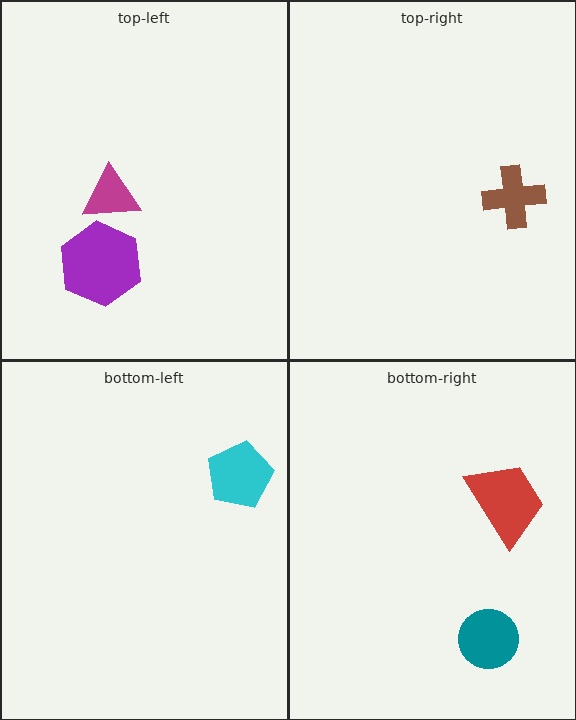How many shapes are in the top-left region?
2.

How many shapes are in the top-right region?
1.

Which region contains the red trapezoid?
The bottom-right region.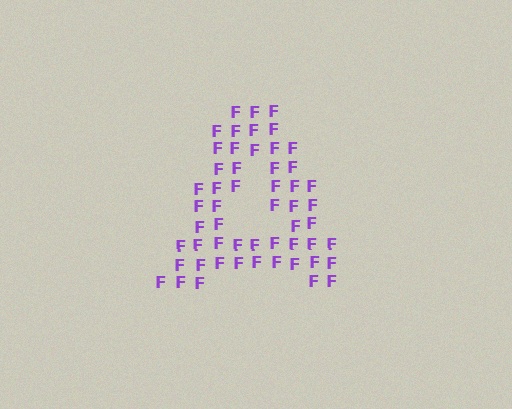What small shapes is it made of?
It is made of small letter F's.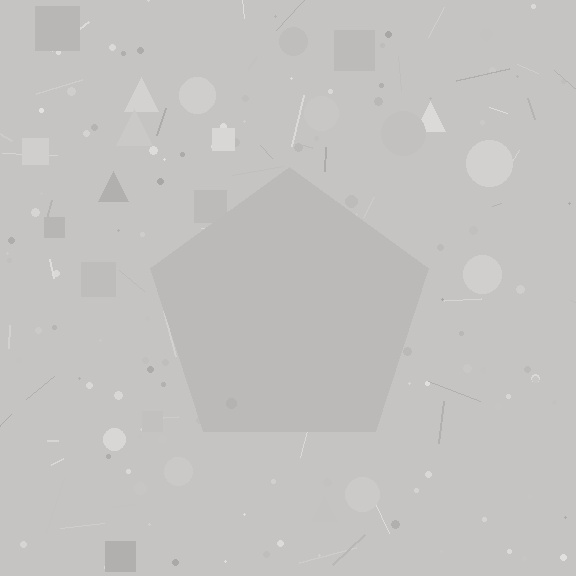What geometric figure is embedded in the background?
A pentagon is embedded in the background.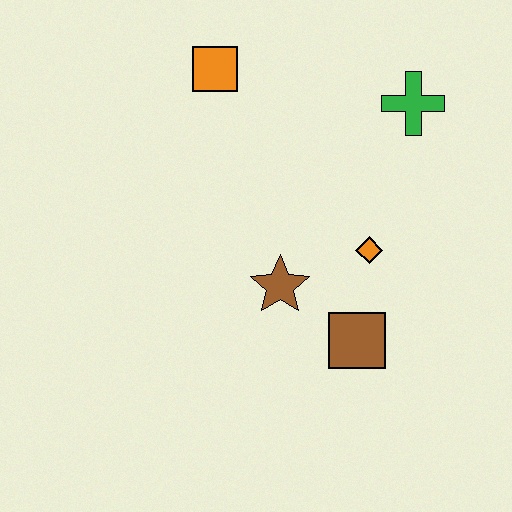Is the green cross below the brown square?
No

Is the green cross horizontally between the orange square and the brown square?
No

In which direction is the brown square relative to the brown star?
The brown square is to the right of the brown star.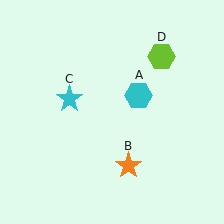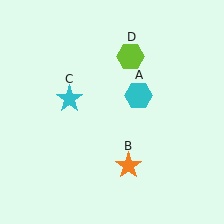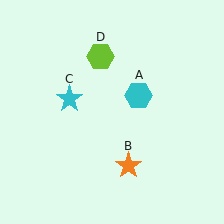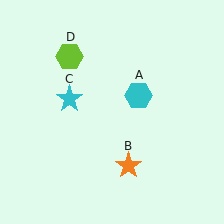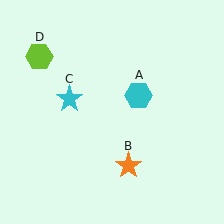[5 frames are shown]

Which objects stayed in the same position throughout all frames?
Cyan hexagon (object A) and orange star (object B) and cyan star (object C) remained stationary.